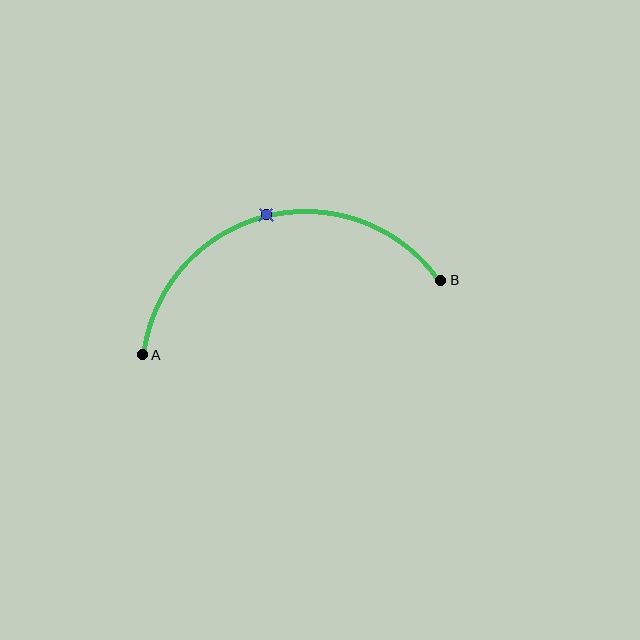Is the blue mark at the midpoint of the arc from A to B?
Yes. The blue mark lies on the arc at equal arc-length from both A and B — it is the arc midpoint.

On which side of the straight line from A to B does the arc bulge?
The arc bulges above the straight line connecting A and B.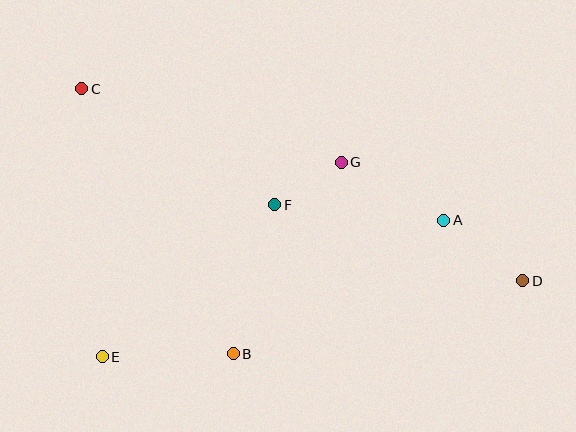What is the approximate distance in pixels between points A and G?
The distance between A and G is approximately 118 pixels.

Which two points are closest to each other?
Points F and G are closest to each other.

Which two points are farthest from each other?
Points C and D are farthest from each other.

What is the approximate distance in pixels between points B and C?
The distance between B and C is approximately 305 pixels.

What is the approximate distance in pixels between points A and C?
The distance between A and C is approximately 385 pixels.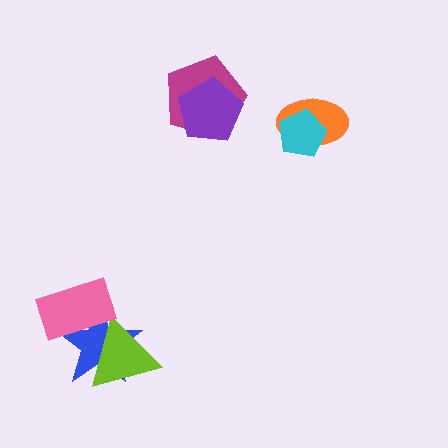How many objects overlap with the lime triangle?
2 objects overlap with the lime triangle.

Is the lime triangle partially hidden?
Yes, it is partially covered by another shape.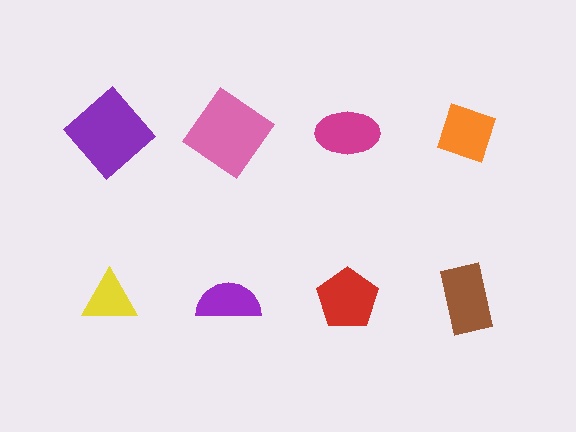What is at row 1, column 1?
A purple diamond.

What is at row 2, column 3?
A red pentagon.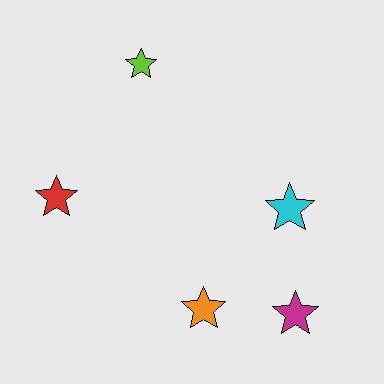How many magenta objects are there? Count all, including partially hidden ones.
There is 1 magenta object.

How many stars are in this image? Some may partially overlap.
There are 5 stars.